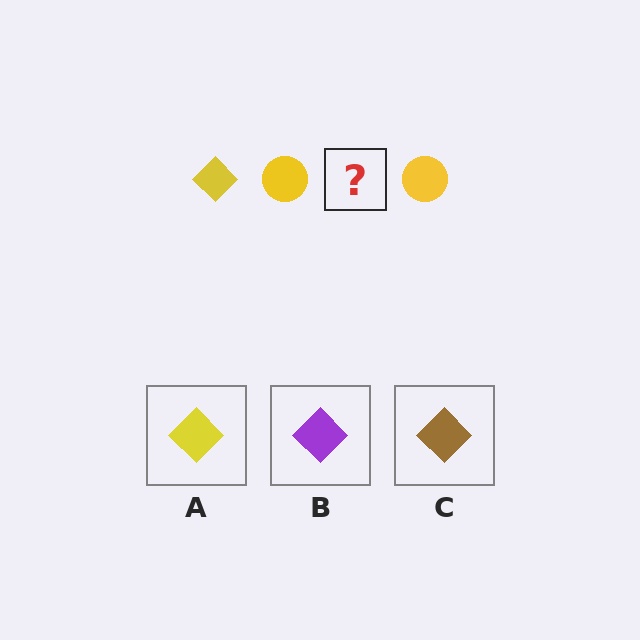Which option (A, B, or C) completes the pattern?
A.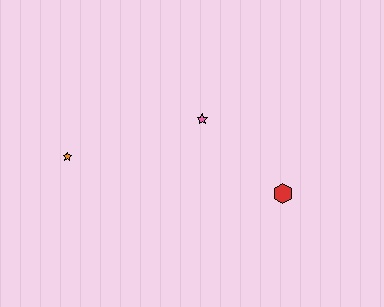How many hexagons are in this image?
There is 1 hexagon.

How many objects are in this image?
There are 3 objects.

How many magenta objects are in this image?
There are no magenta objects.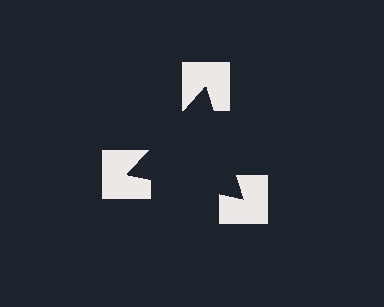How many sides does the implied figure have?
3 sides.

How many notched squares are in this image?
There are 3 — one at each vertex of the illusory triangle.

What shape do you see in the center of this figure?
An illusory triangle — its edges are inferred from the aligned wedge cuts in the notched squares, not physically drawn.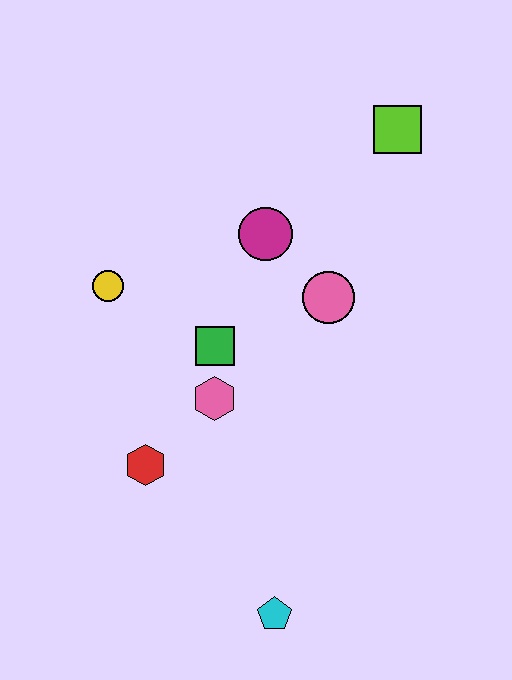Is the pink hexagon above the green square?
No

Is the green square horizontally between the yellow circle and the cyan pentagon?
Yes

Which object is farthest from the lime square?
The cyan pentagon is farthest from the lime square.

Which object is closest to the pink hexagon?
The green square is closest to the pink hexagon.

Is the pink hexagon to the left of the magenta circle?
Yes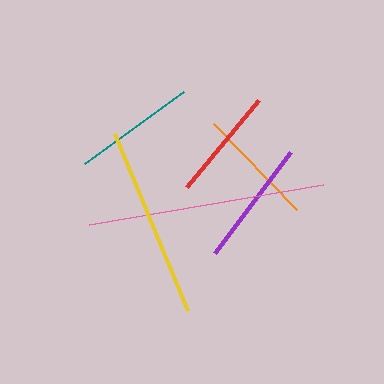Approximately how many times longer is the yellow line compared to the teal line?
The yellow line is approximately 1.6 times the length of the teal line.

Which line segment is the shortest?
The red line is the shortest at approximately 113 pixels.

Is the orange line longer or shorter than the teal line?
The teal line is longer than the orange line.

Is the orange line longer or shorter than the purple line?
The purple line is longer than the orange line.